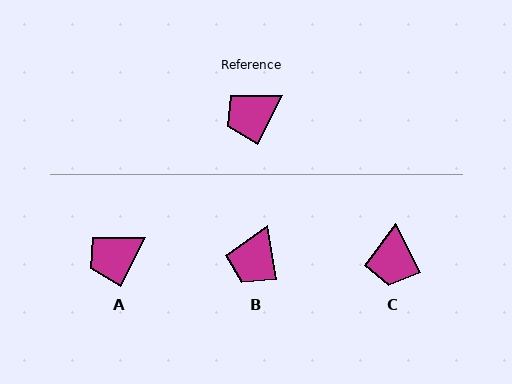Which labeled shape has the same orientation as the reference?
A.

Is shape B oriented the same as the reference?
No, it is off by about 36 degrees.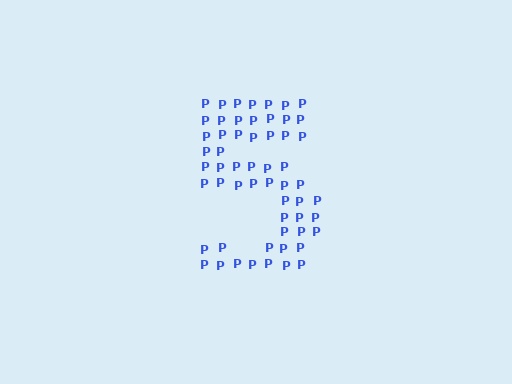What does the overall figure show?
The overall figure shows the digit 5.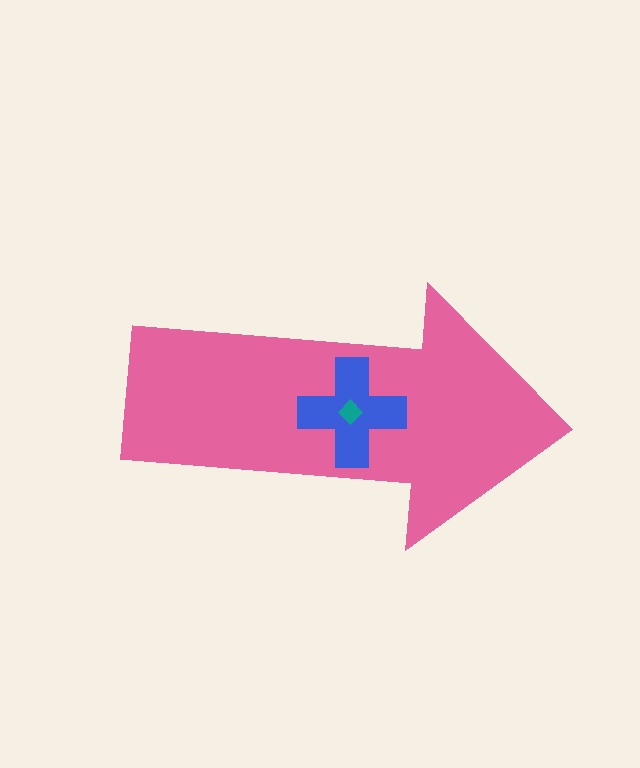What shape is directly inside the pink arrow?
The blue cross.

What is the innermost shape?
The teal diamond.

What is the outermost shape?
The pink arrow.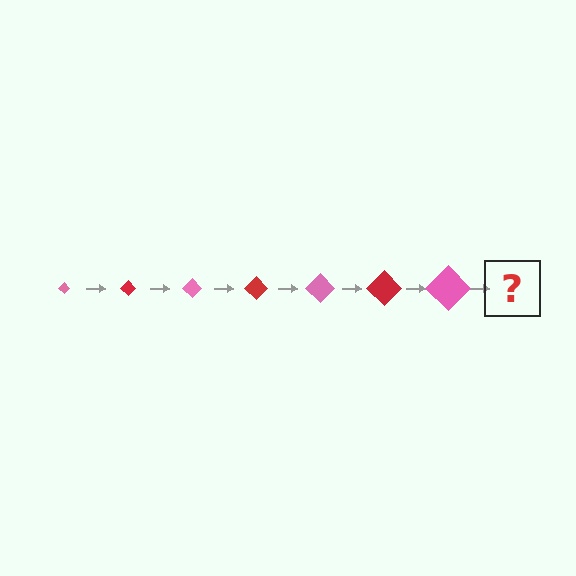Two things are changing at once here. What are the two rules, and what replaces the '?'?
The two rules are that the diamond grows larger each step and the color cycles through pink and red. The '?' should be a red diamond, larger than the previous one.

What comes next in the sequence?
The next element should be a red diamond, larger than the previous one.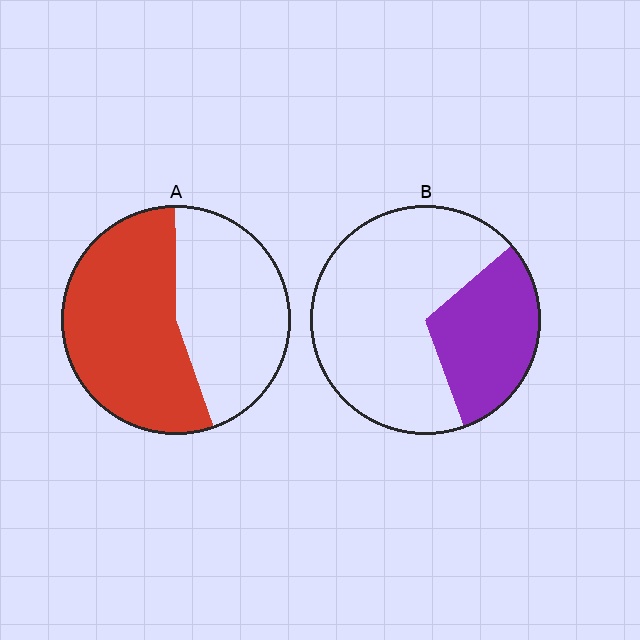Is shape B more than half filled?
No.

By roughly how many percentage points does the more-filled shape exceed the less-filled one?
By roughly 25 percentage points (A over B).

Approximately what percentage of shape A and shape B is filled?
A is approximately 55% and B is approximately 30%.